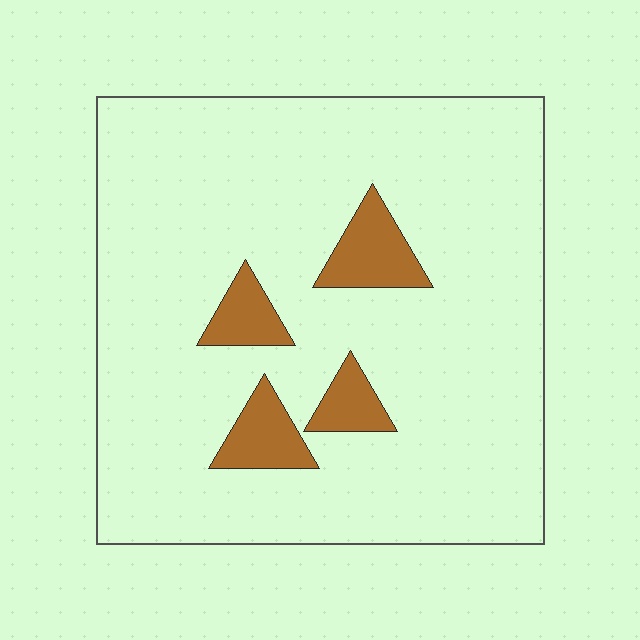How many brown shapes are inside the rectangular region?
4.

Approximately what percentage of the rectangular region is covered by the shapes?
Approximately 10%.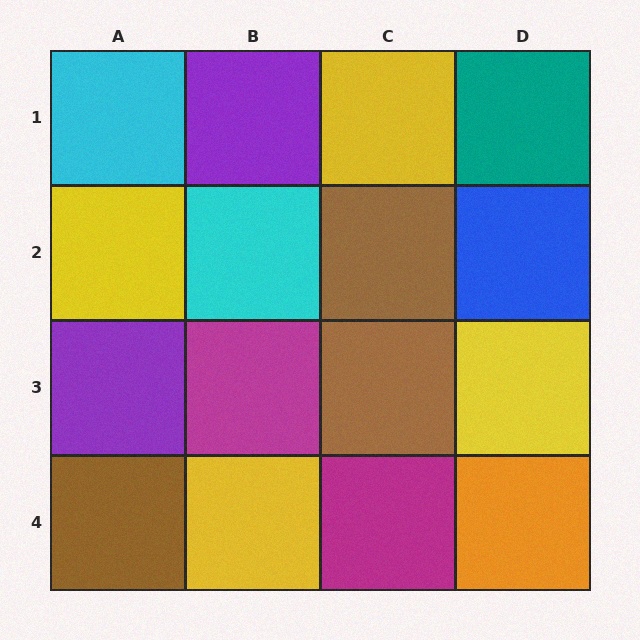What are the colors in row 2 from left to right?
Yellow, cyan, brown, blue.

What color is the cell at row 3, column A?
Purple.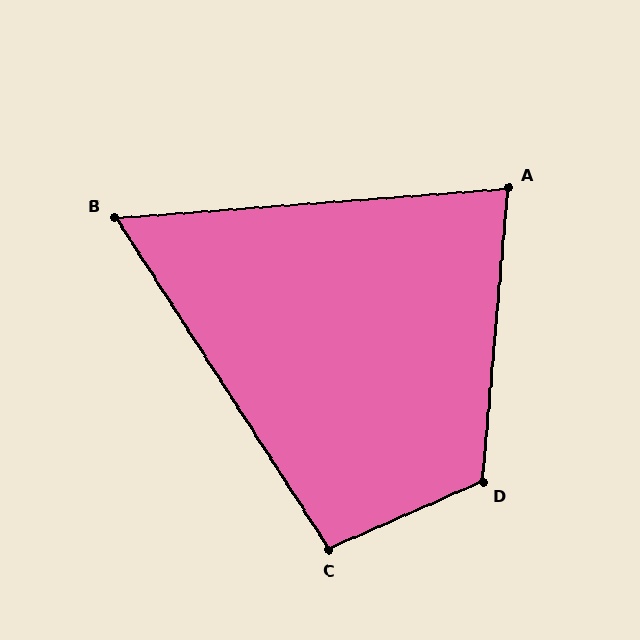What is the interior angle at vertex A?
Approximately 81 degrees (acute).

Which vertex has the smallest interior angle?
B, at approximately 61 degrees.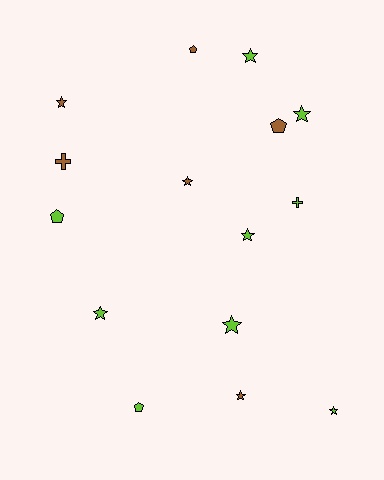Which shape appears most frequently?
Star, with 9 objects.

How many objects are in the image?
There are 15 objects.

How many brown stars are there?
There are 3 brown stars.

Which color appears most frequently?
Lime, with 9 objects.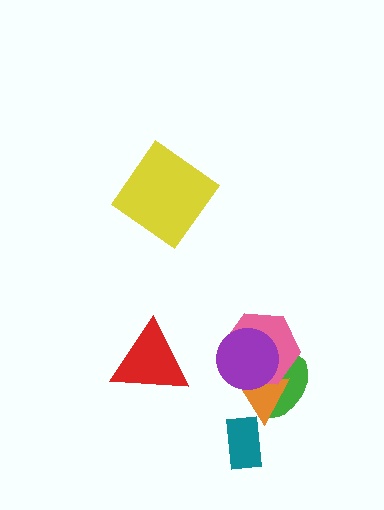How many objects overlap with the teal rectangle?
0 objects overlap with the teal rectangle.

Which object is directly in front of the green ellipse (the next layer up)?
The orange triangle is directly in front of the green ellipse.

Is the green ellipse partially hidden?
Yes, it is partially covered by another shape.